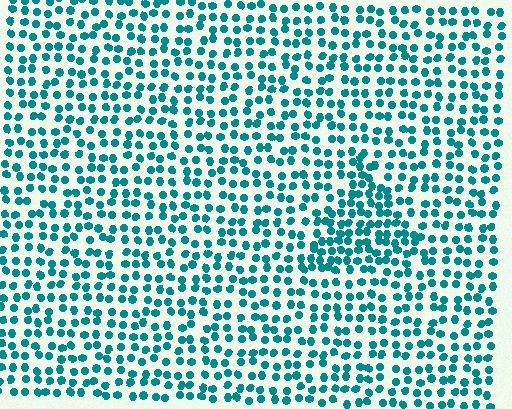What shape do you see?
I see a triangle.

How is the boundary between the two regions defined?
The boundary is defined by a change in element density (approximately 1.6x ratio). All elements are the same color, size, and shape.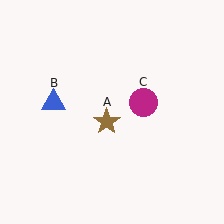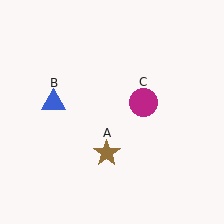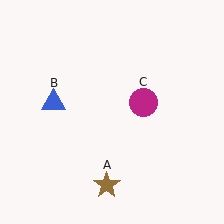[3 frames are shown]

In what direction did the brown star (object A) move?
The brown star (object A) moved down.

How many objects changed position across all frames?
1 object changed position: brown star (object A).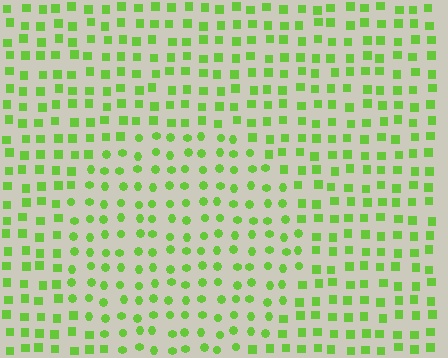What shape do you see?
I see a circle.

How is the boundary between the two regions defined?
The boundary is defined by a change in element shape: circles inside vs. squares outside. All elements share the same color and spacing.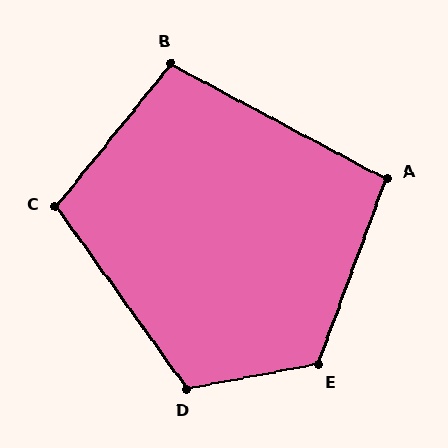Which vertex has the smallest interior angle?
A, at approximately 98 degrees.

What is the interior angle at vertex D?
Approximately 115 degrees (obtuse).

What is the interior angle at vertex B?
Approximately 101 degrees (obtuse).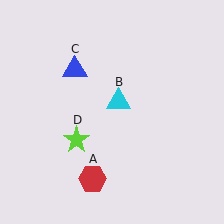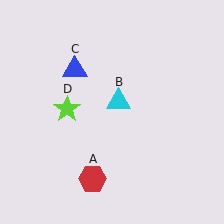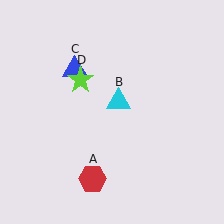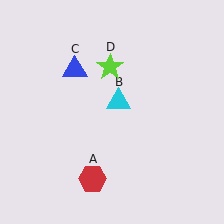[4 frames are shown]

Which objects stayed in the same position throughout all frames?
Red hexagon (object A) and cyan triangle (object B) and blue triangle (object C) remained stationary.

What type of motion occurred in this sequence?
The lime star (object D) rotated clockwise around the center of the scene.